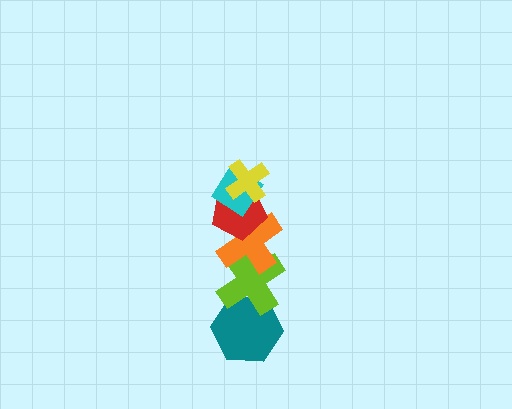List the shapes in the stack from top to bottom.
From top to bottom: the yellow cross, the cyan diamond, the red pentagon, the orange cross, the lime cross, the teal hexagon.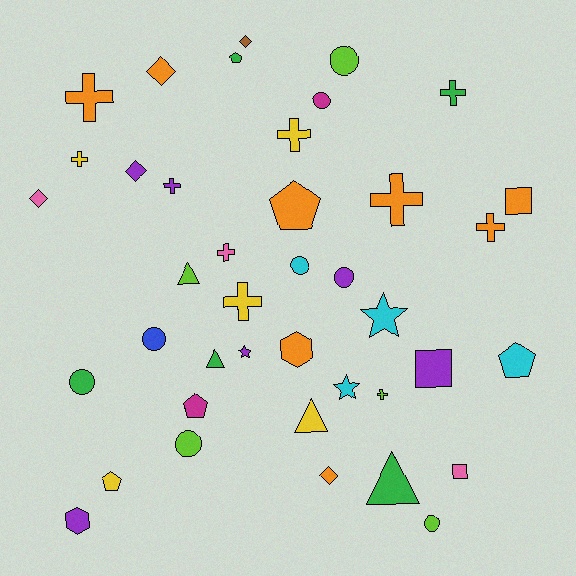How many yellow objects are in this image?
There are 5 yellow objects.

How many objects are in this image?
There are 40 objects.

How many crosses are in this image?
There are 10 crosses.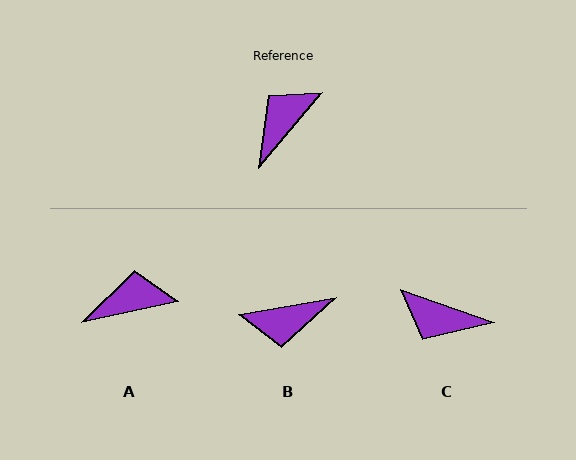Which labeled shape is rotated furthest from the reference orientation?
B, about 140 degrees away.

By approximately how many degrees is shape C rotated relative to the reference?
Approximately 111 degrees counter-clockwise.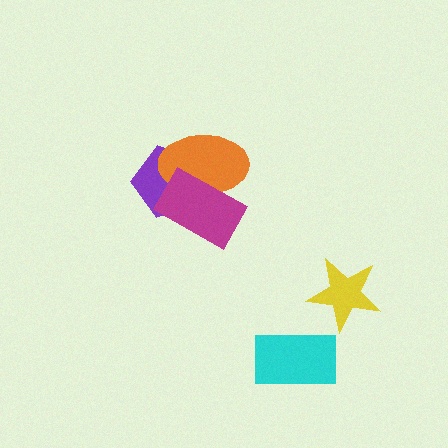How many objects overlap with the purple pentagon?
2 objects overlap with the purple pentagon.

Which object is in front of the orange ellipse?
The magenta rectangle is in front of the orange ellipse.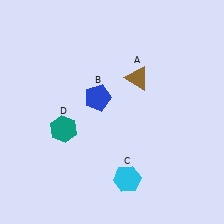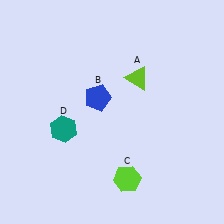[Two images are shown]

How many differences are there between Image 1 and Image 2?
There are 2 differences between the two images.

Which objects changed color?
A changed from brown to lime. C changed from cyan to lime.